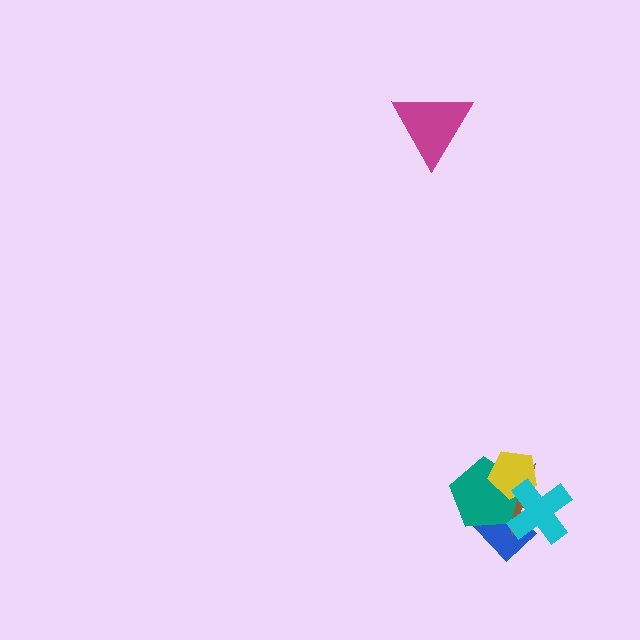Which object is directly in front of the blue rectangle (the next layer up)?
The brown star is directly in front of the blue rectangle.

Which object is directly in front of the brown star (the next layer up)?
The teal pentagon is directly in front of the brown star.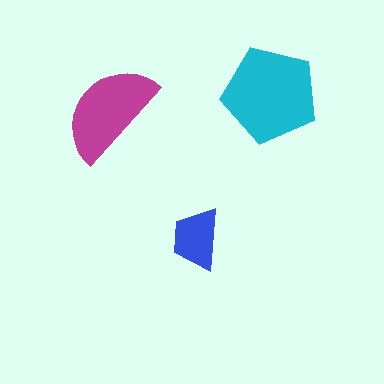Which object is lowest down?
The blue trapezoid is bottommost.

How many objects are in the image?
There are 3 objects in the image.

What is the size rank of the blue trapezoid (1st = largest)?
3rd.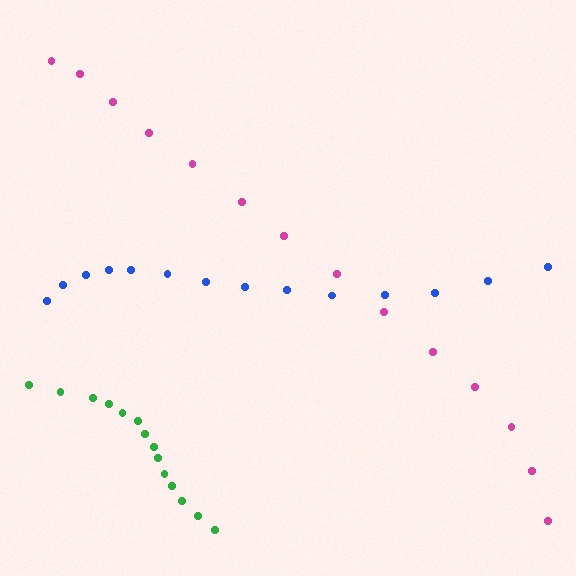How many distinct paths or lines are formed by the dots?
There are 3 distinct paths.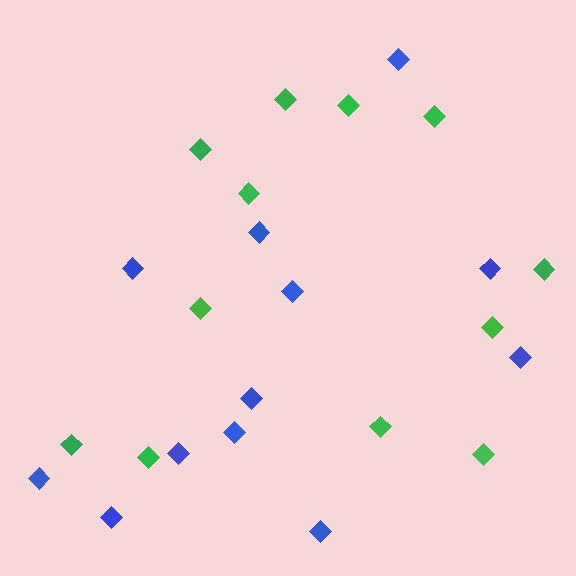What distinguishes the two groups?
There are 2 groups: one group of green diamonds (12) and one group of blue diamonds (12).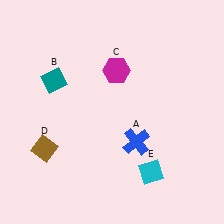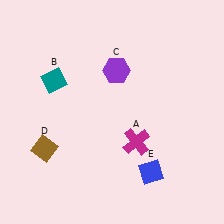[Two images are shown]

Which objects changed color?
A changed from blue to magenta. C changed from magenta to purple. E changed from cyan to blue.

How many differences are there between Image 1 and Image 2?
There are 3 differences between the two images.